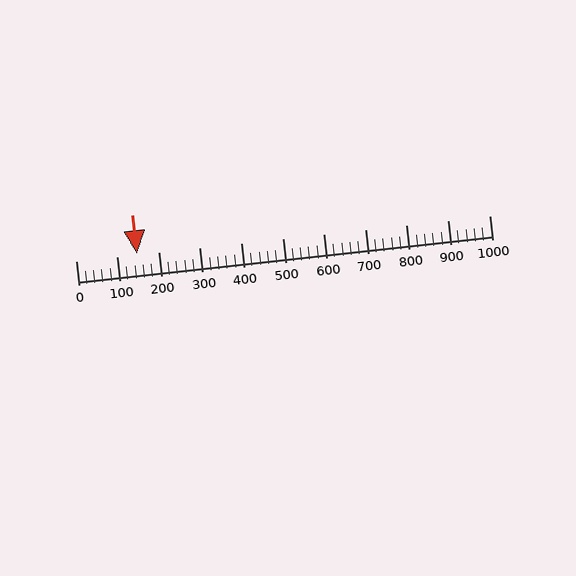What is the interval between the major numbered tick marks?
The major tick marks are spaced 100 units apart.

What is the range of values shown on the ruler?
The ruler shows values from 0 to 1000.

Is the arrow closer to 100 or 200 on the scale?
The arrow is closer to 100.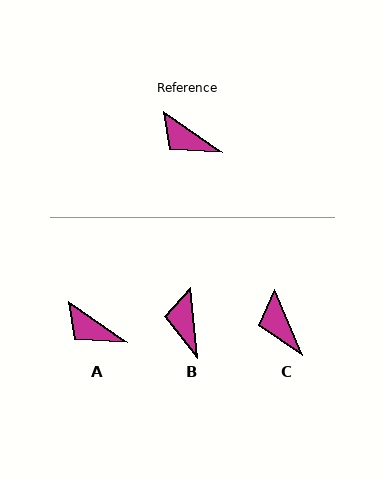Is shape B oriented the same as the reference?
No, it is off by about 49 degrees.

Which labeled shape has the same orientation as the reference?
A.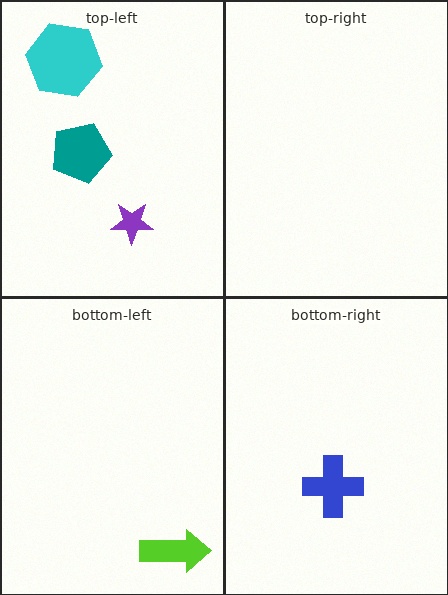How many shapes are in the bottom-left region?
1.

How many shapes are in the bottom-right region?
1.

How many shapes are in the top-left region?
3.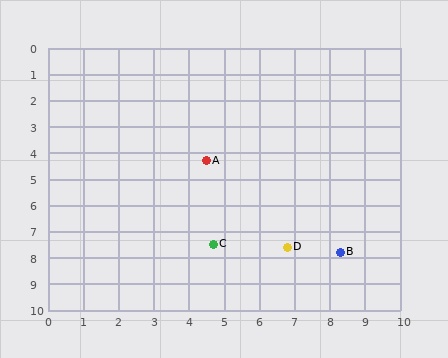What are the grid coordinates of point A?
Point A is at approximately (4.5, 4.3).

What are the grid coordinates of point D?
Point D is at approximately (6.8, 7.6).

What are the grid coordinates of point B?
Point B is at approximately (8.3, 7.8).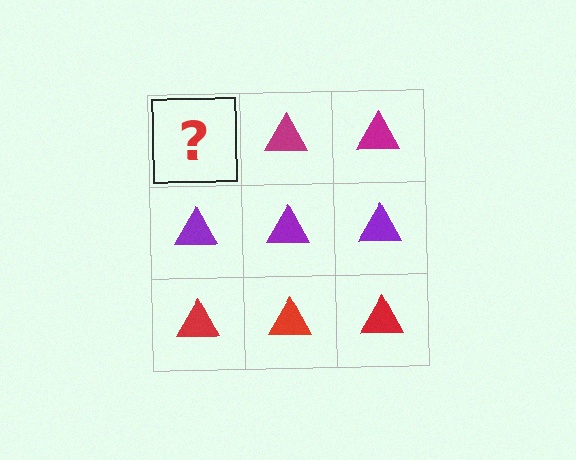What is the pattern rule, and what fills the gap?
The rule is that each row has a consistent color. The gap should be filled with a magenta triangle.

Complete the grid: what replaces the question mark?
The question mark should be replaced with a magenta triangle.